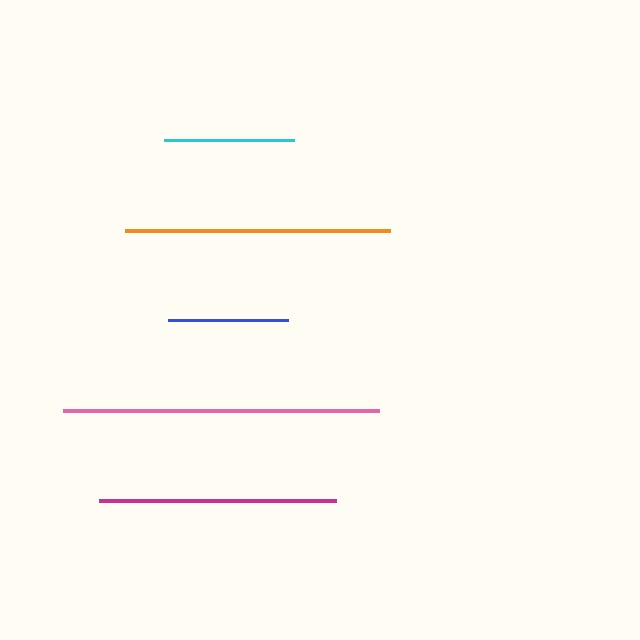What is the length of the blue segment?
The blue segment is approximately 119 pixels long.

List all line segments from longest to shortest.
From longest to shortest: pink, orange, magenta, cyan, blue.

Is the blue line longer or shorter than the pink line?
The pink line is longer than the blue line.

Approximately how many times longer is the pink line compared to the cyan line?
The pink line is approximately 2.4 times the length of the cyan line.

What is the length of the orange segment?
The orange segment is approximately 265 pixels long.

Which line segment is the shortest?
The blue line is the shortest at approximately 119 pixels.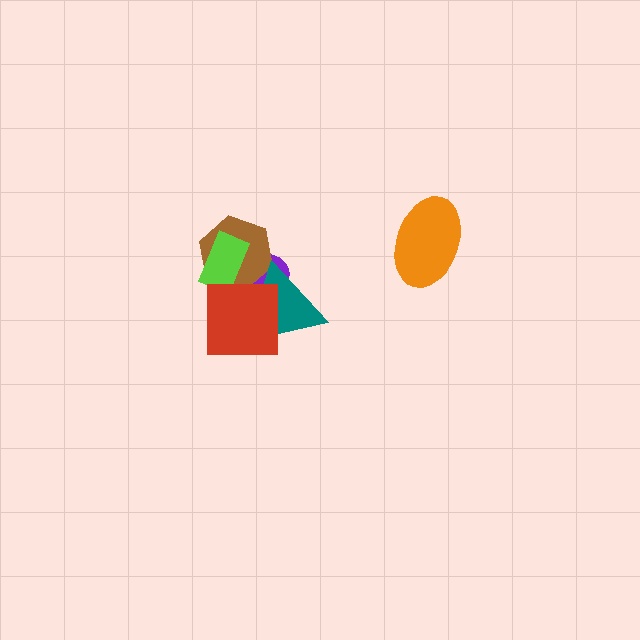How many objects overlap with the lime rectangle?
2 objects overlap with the lime rectangle.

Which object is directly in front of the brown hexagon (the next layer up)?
The lime rectangle is directly in front of the brown hexagon.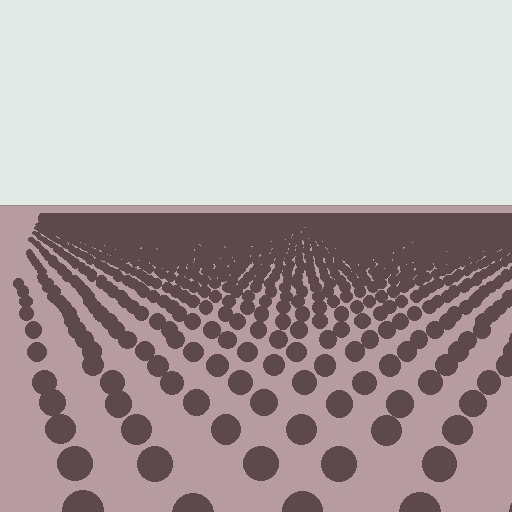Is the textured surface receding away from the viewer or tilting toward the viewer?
The surface is receding away from the viewer. Texture elements get smaller and denser toward the top.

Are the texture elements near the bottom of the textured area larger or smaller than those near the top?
Larger. Near the bottom, elements are closer to the viewer and appear at a bigger on-screen size.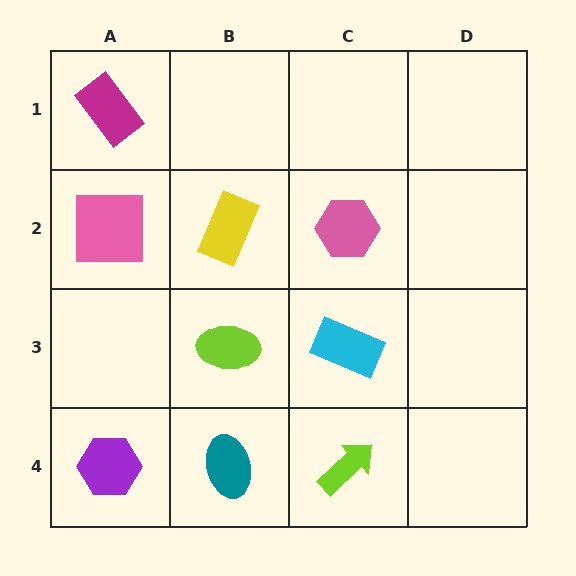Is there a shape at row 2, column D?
No, that cell is empty.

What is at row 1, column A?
A magenta rectangle.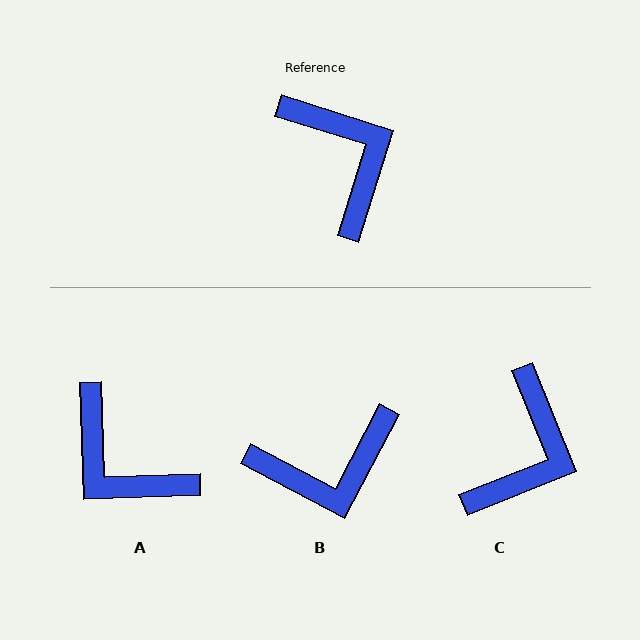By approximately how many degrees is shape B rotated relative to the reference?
Approximately 100 degrees clockwise.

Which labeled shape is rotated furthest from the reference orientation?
A, about 161 degrees away.